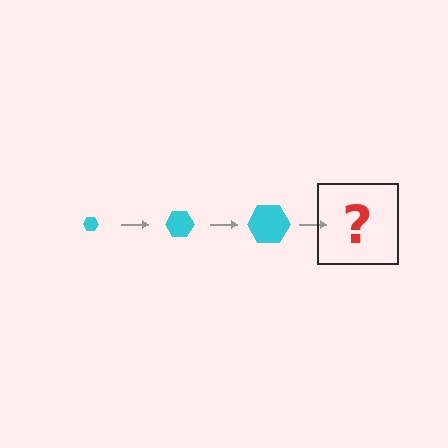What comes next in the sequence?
The next element should be a cyan hexagon, larger than the previous one.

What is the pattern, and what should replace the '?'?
The pattern is that the hexagon gets progressively larger each step. The '?' should be a cyan hexagon, larger than the previous one.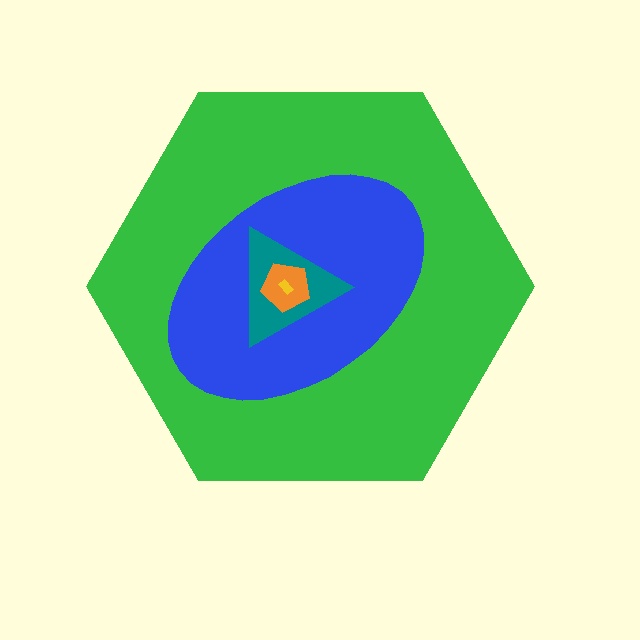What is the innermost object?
The yellow rectangle.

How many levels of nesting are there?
5.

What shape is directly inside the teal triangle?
The orange pentagon.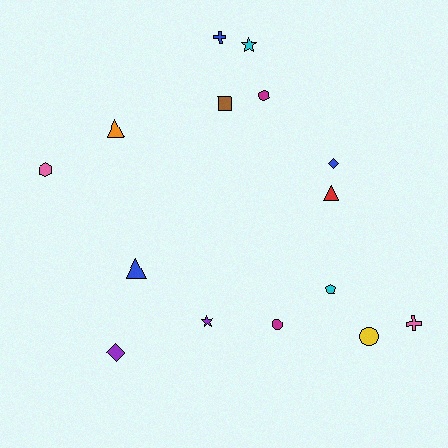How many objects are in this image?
There are 15 objects.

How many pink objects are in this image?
There are 2 pink objects.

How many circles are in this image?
There are 2 circles.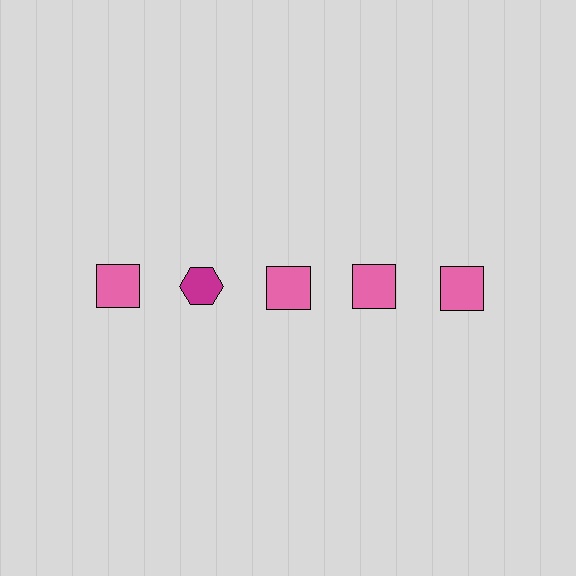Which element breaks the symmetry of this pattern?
The magenta hexagon in the top row, second from left column breaks the symmetry. All other shapes are pink squares.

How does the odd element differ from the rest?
It differs in both color (magenta instead of pink) and shape (hexagon instead of square).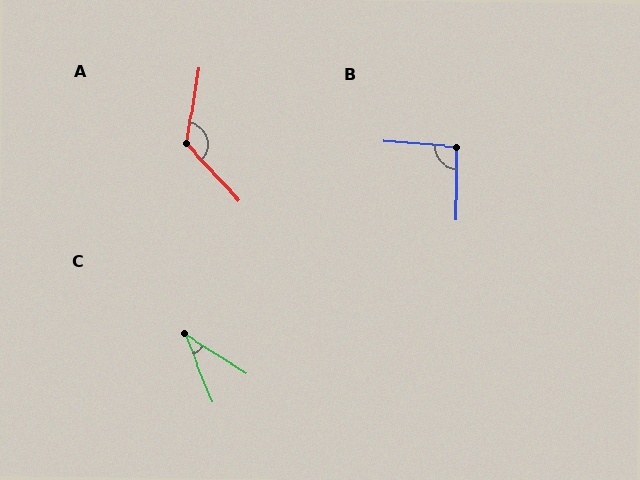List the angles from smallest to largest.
C (35°), B (95°), A (129°).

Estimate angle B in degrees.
Approximately 95 degrees.